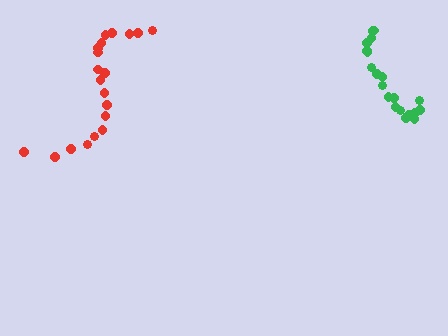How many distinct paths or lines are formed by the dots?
There are 2 distinct paths.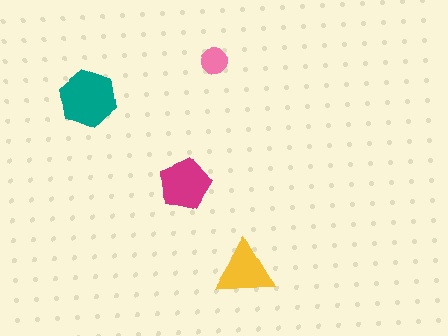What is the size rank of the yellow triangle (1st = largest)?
3rd.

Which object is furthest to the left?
The teal hexagon is leftmost.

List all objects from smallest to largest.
The pink circle, the yellow triangle, the magenta pentagon, the teal hexagon.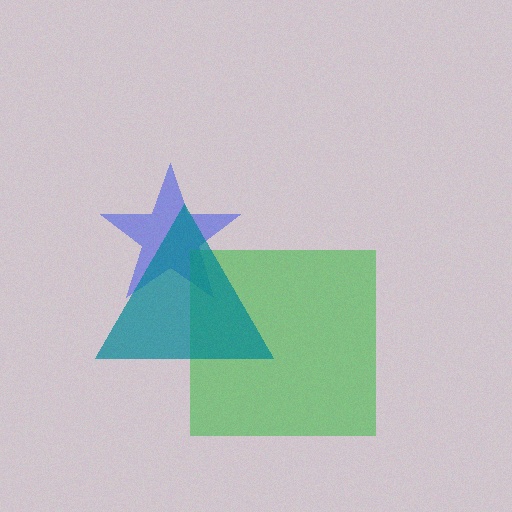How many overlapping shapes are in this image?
There are 3 overlapping shapes in the image.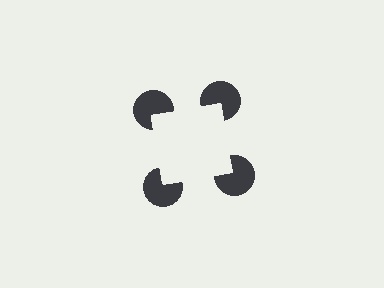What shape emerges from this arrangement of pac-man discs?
An illusory square — its edges are inferred from the aligned wedge cuts in the pac-man discs, not physically drawn.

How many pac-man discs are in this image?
There are 4 — one at each vertex of the illusory square.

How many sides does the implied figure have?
4 sides.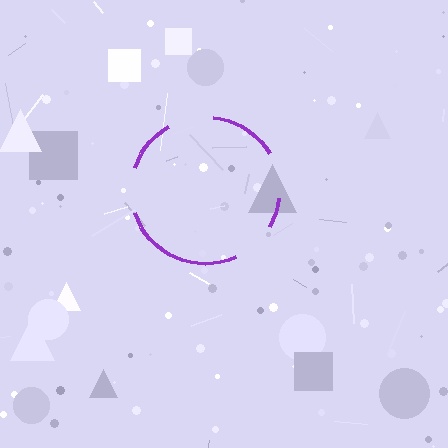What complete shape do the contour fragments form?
The contour fragments form a circle.